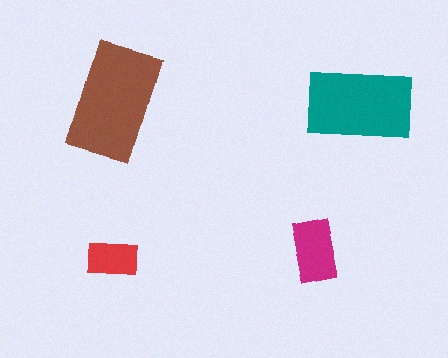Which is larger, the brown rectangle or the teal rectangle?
The brown one.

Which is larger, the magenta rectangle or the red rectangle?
The magenta one.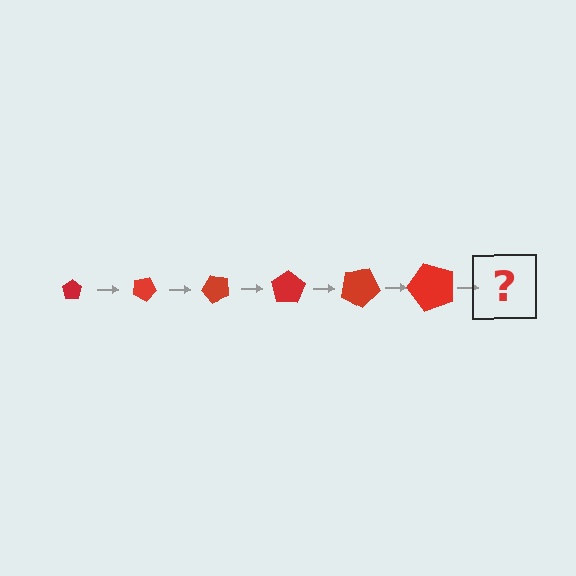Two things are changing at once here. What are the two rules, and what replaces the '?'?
The two rules are that the pentagon grows larger each step and it rotates 25 degrees each step. The '?' should be a pentagon, larger than the previous one and rotated 150 degrees from the start.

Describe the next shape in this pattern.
It should be a pentagon, larger than the previous one and rotated 150 degrees from the start.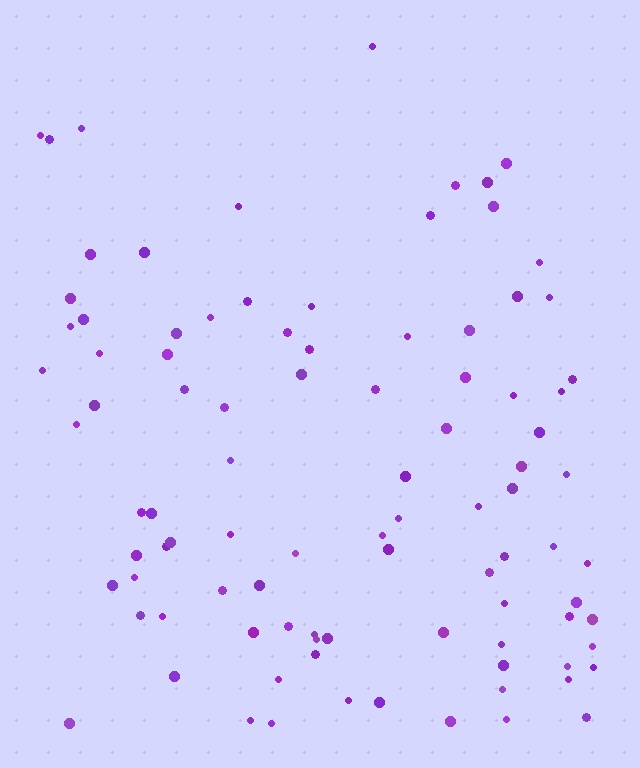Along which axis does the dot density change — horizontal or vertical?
Vertical.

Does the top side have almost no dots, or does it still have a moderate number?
Still a moderate number, just noticeably fewer than the bottom.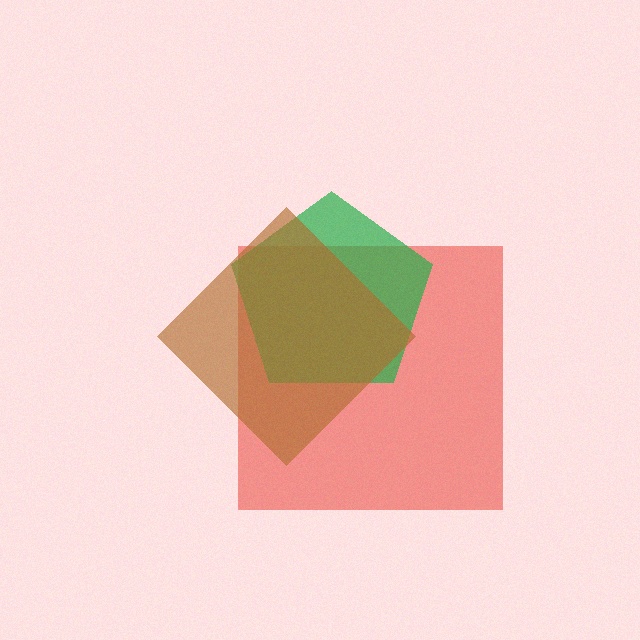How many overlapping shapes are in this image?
There are 3 overlapping shapes in the image.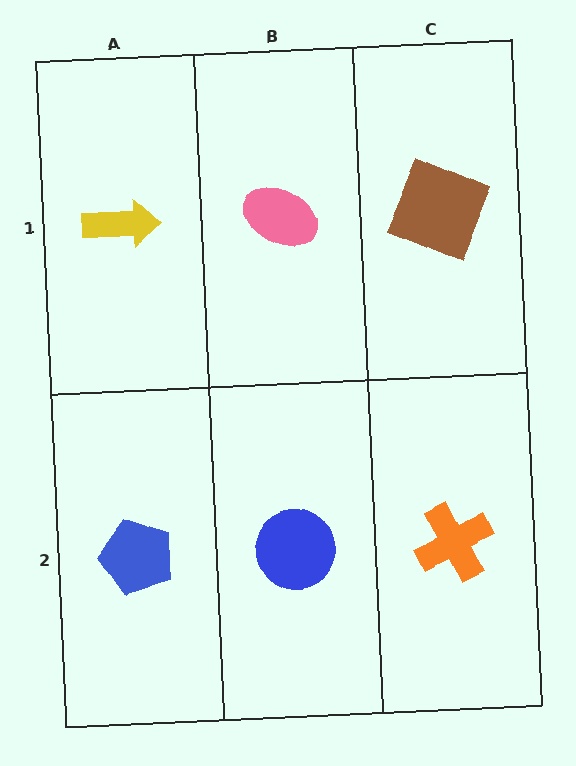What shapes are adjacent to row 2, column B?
A pink ellipse (row 1, column B), a blue pentagon (row 2, column A), an orange cross (row 2, column C).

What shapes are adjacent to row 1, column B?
A blue circle (row 2, column B), a yellow arrow (row 1, column A), a brown square (row 1, column C).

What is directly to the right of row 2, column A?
A blue circle.